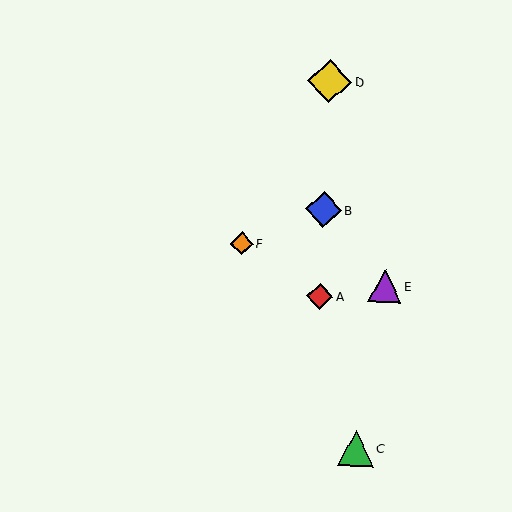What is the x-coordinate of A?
Object A is at x≈320.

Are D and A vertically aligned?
Yes, both are at x≈330.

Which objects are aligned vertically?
Objects A, B, D are aligned vertically.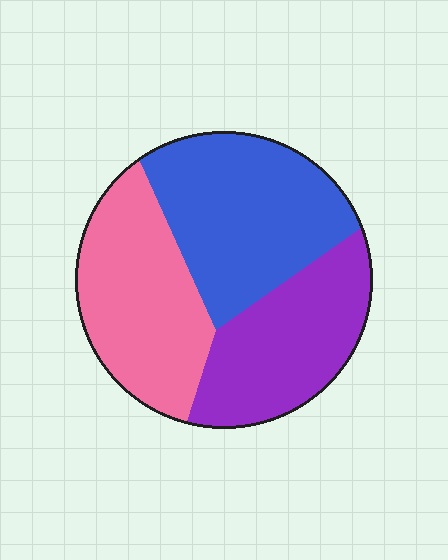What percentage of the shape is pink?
Pink takes up about one third (1/3) of the shape.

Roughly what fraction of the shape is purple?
Purple covers 30% of the shape.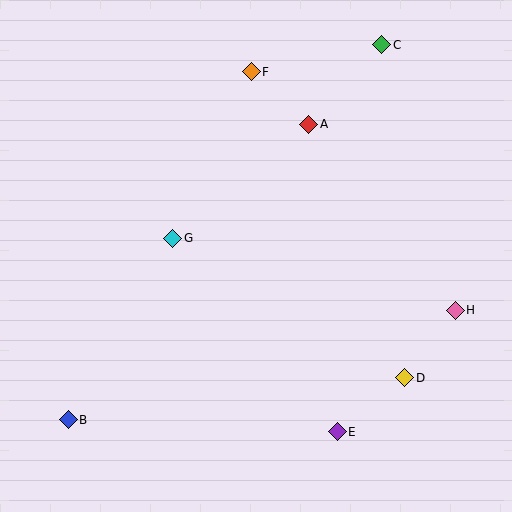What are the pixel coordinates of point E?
Point E is at (337, 432).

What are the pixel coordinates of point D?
Point D is at (405, 378).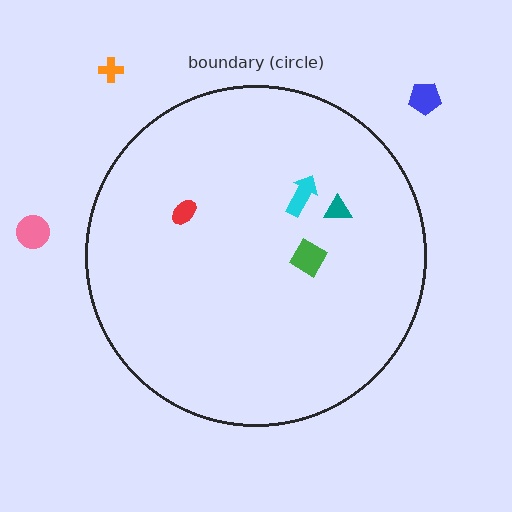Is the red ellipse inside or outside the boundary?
Inside.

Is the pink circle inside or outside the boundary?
Outside.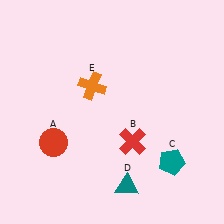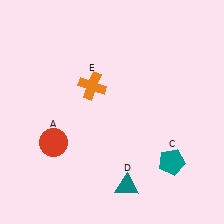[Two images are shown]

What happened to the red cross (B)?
The red cross (B) was removed in Image 2. It was in the bottom-right area of Image 1.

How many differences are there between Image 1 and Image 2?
There is 1 difference between the two images.